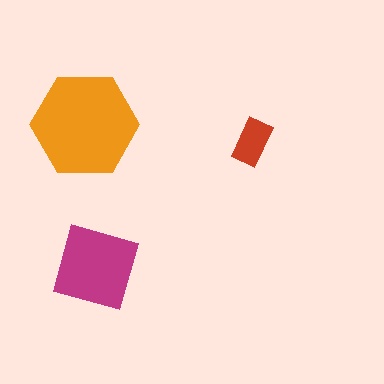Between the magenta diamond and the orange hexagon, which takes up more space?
The orange hexagon.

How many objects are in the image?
There are 3 objects in the image.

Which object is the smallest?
The red rectangle.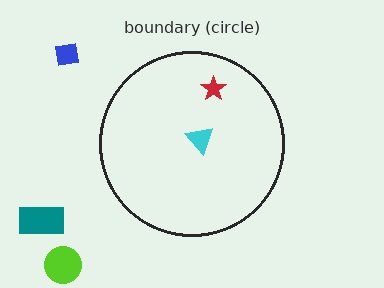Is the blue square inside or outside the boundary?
Outside.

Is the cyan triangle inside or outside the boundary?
Inside.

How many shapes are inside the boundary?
2 inside, 3 outside.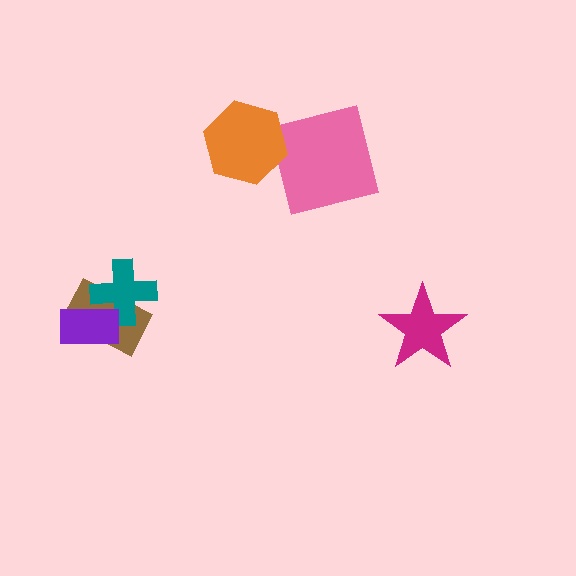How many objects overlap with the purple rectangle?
2 objects overlap with the purple rectangle.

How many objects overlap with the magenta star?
0 objects overlap with the magenta star.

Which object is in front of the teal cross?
The purple rectangle is in front of the teal cross.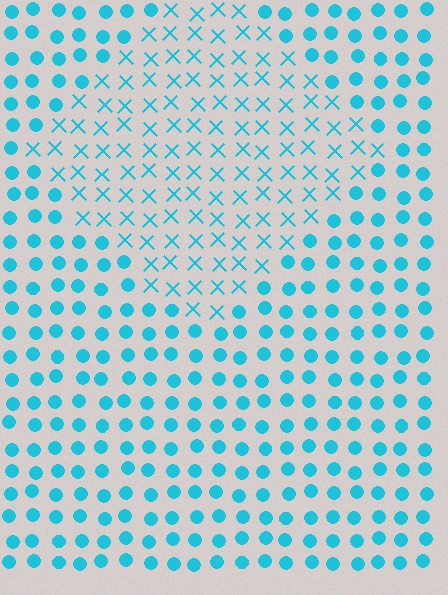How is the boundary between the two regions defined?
The boundary is defined by a change in element shape: X marks inside vs. circles outside. All elements share the same color and spacing.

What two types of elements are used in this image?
The image uses X marks inside the diamond region and circles outside it.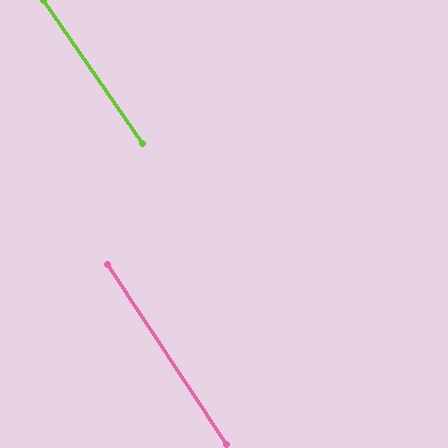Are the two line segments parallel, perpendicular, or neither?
Parallel — their directions differ by only 1.0°.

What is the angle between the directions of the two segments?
Approximately 1 degree.